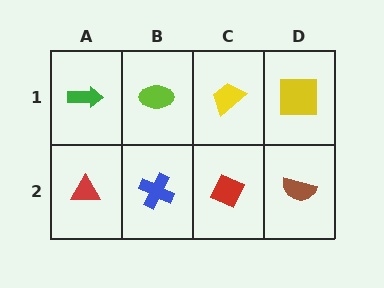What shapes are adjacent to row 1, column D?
A brown semicircle (row 2, column D), a yellow trapezoid (row 1, column C).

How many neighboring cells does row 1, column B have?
3.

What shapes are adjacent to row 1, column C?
A red diamond (row 2, column C), a lime ellipse (row 1, column B), a yellow square (row 1, column D).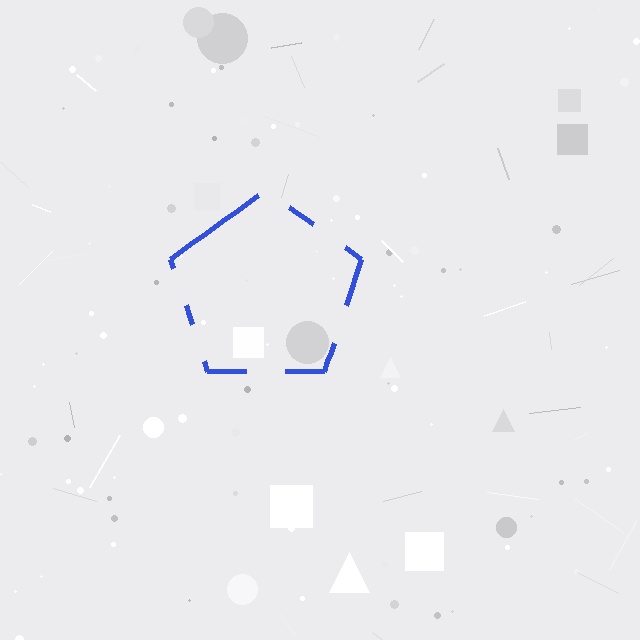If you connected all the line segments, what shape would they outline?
They would outline a pentagon.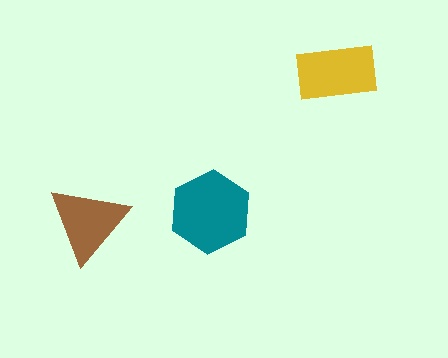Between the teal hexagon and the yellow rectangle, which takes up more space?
The teal hexagon.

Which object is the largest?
The teal hexagon.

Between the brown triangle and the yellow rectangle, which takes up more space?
The yellow rectangle.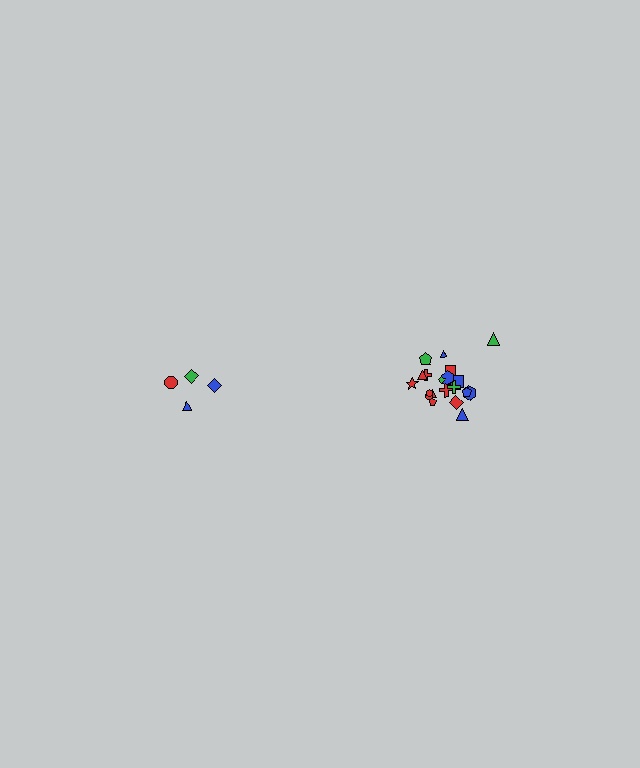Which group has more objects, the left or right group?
The right group.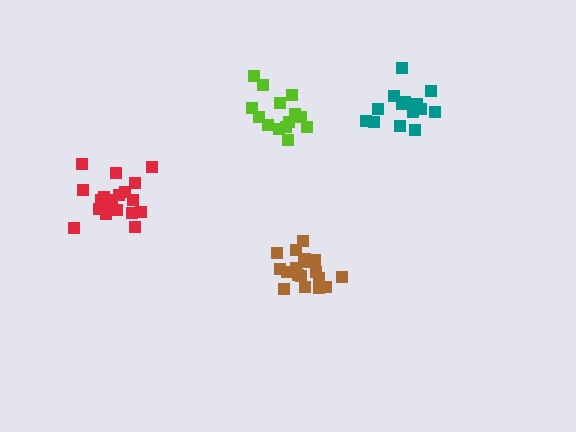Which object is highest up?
The lime cluster is topmost.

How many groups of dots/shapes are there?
There are 4 groups.